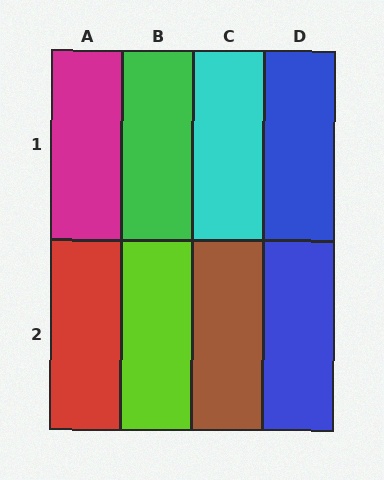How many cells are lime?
1 cell is lime.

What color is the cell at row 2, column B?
Lime.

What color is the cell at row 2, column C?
Brown.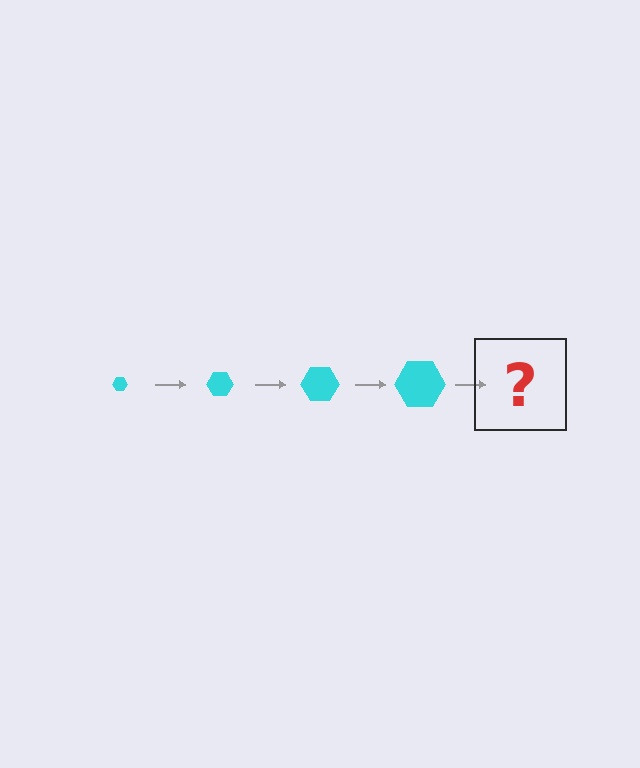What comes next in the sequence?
The next element should be a cyan hexagon, larger than the previous one.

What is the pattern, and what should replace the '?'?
The pattern is that the hexagon gets progressively larger each step. The '?' should be a cyan hexagon, larger than the previous one.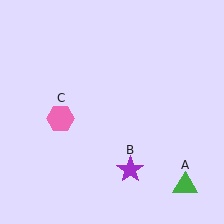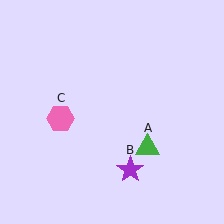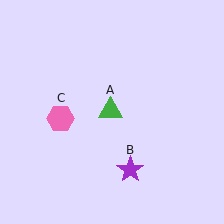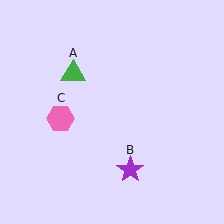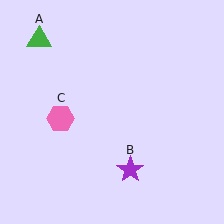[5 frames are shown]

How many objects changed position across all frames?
1 object changed position: green triangle (object A).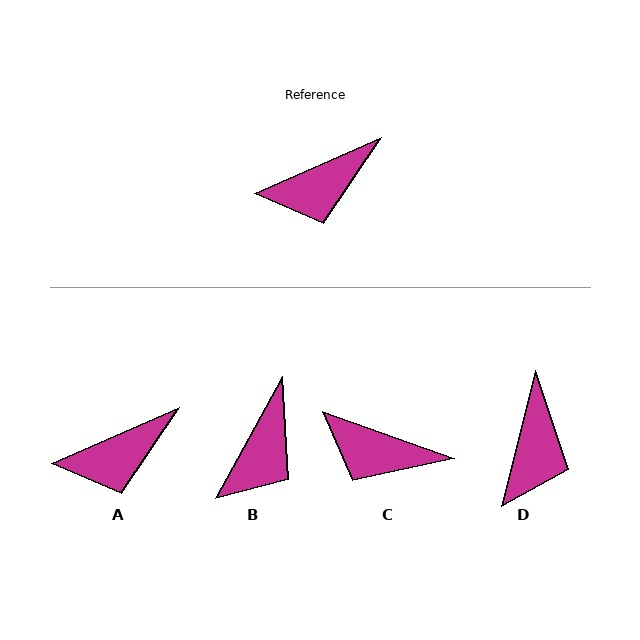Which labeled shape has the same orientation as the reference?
A.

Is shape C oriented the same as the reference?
No, it is off by about 44 degrees.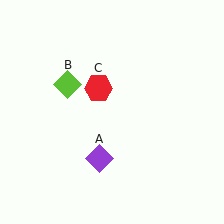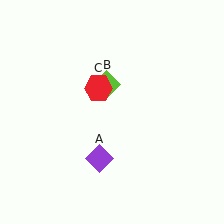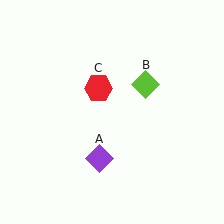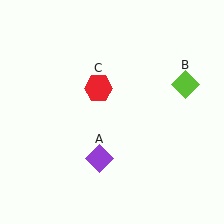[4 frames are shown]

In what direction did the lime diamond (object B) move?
The lime diamond (object B) moved right.